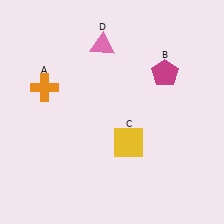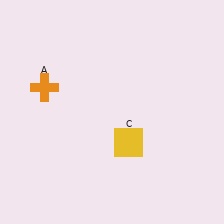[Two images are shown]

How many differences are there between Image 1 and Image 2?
There are 2 differences between the two images.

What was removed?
The pink triangle (D), the magenta pentagon (B) were removed in Image 2.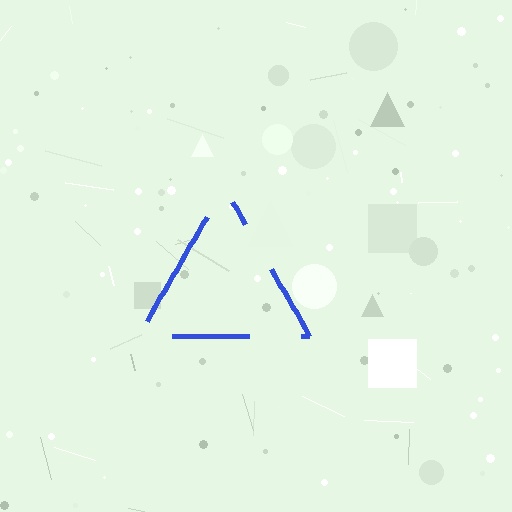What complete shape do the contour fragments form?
The contour fragments form a triangle.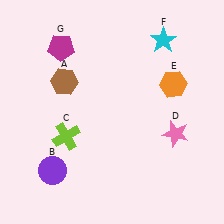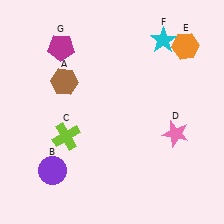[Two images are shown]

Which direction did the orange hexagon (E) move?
The orange hexagon (E) moved up.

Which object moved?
The orange hexagon (E) moved up.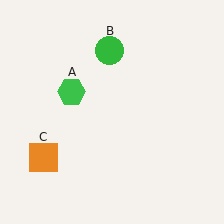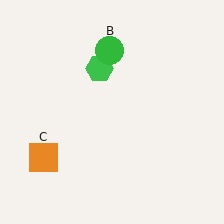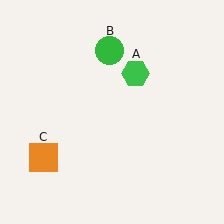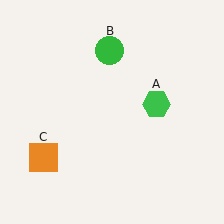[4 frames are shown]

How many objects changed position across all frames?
1 object changed position: green hexagon (object A).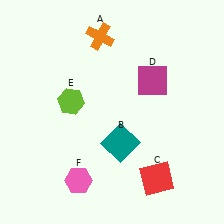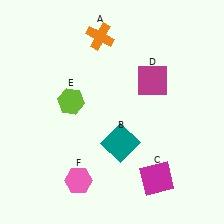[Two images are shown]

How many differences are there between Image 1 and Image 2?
There is 1 difference between the two images.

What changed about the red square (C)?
In Image 1, C is red. In Image 2, it changed to magenta.